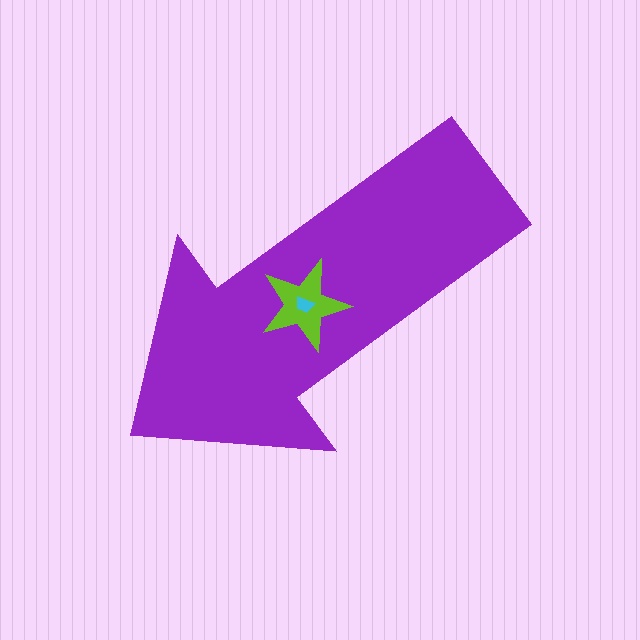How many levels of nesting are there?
3.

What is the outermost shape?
The purple arrow.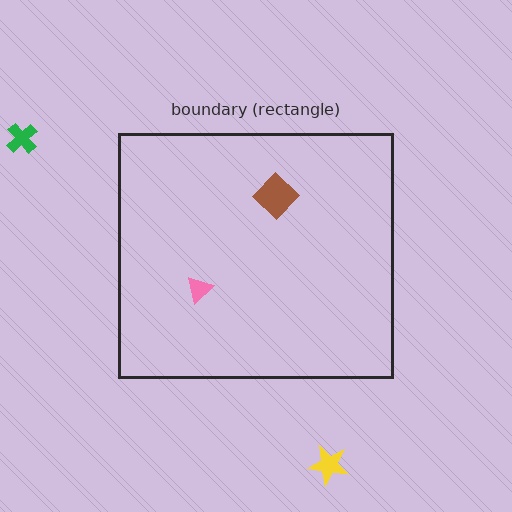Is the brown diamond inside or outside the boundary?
Inside.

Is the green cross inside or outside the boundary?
Outside.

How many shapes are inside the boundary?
2 inside, 2 outside.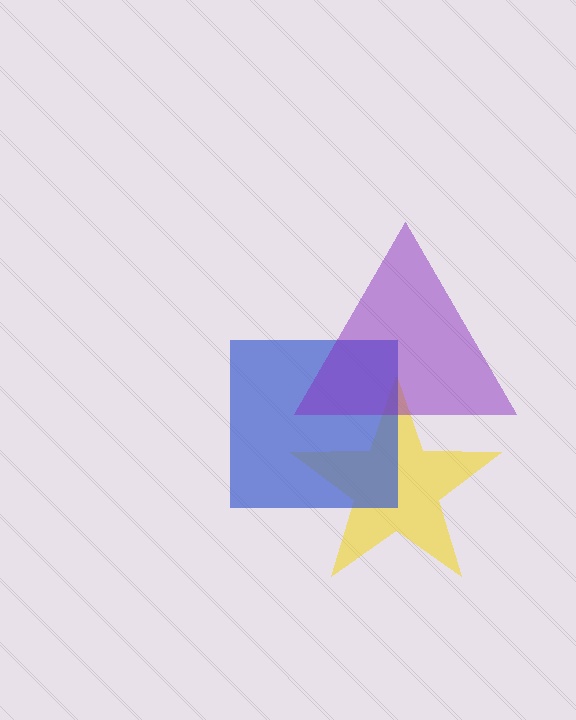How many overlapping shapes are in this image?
There are 3 overlapping shapes in the image.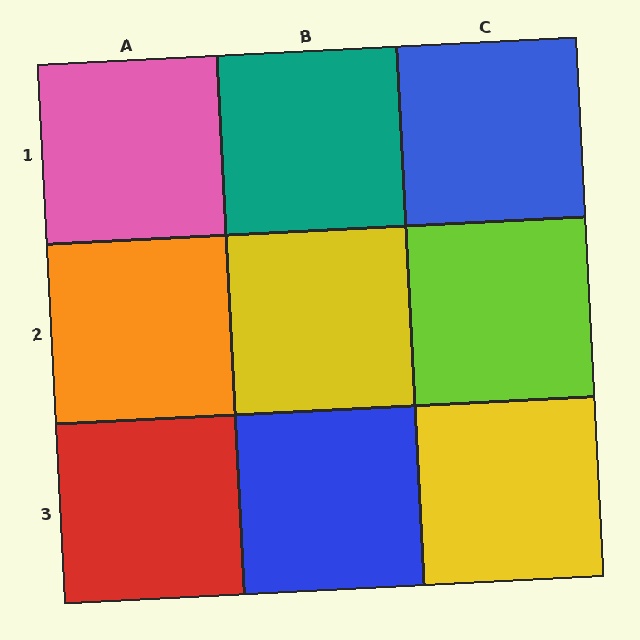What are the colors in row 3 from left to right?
Red, blue, yellow.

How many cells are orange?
1 cell is orange.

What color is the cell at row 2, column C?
Lime.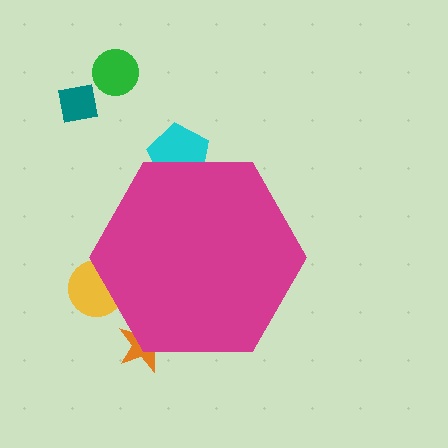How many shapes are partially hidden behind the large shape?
3 shapes are partially hidden.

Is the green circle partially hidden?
No, the green circle is fully visible.